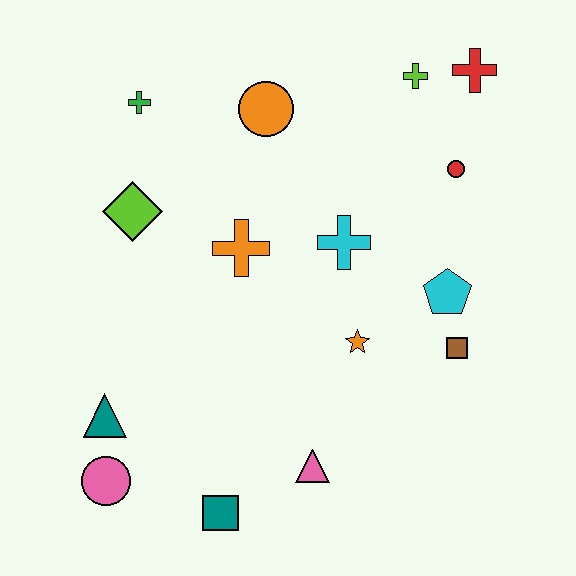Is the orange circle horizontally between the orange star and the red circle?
No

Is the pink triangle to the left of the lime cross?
Yes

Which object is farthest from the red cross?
The pink circle is farthest from the red cross.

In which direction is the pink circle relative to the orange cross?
The pink circle is below the orange cross.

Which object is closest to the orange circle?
The green cross is closest to the orange circle.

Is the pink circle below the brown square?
Yes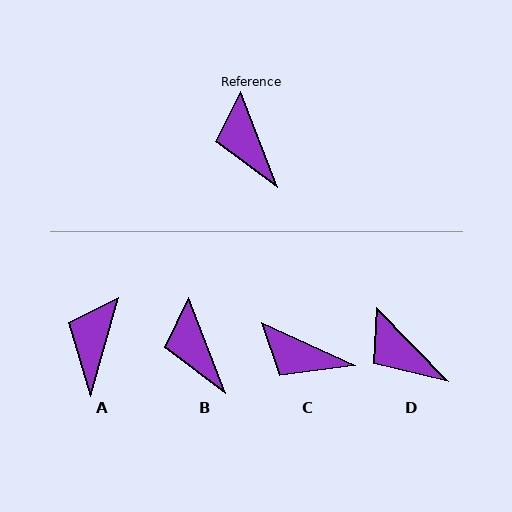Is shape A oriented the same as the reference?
No, it is off by about 37 degrees.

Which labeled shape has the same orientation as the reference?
B.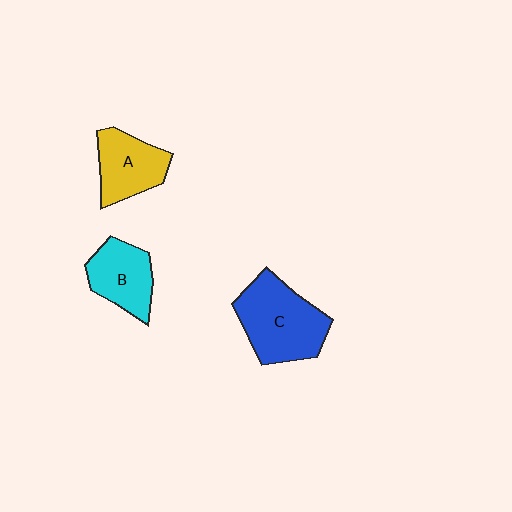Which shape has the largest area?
Shape C (blue).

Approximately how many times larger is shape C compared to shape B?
Approximately 1.5 times.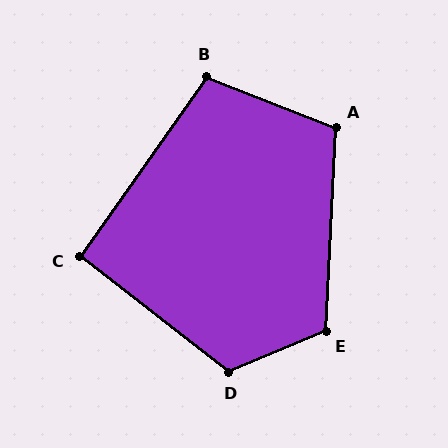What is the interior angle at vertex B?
Approximately 104 degrees (obtuse).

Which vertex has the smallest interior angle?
C, at approximately 92 degrees.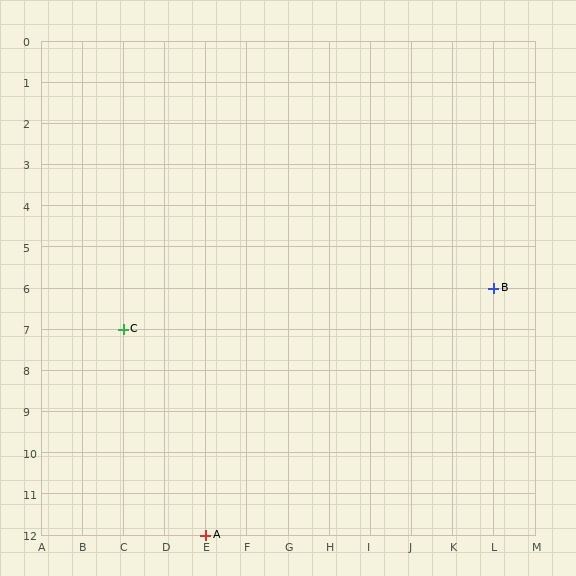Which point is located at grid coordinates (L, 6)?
Point B is at (L, 6).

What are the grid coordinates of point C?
Point C is at grid coordinates (C, 7).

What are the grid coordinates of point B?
Point B is at grid coordinates (L, 6).